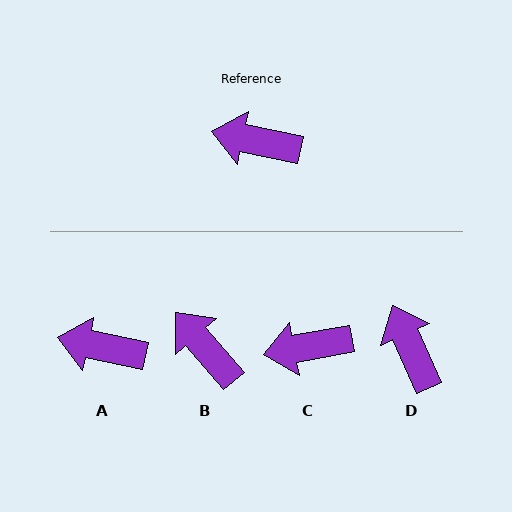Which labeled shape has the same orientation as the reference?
A.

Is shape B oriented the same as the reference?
No, it is off by about 37 degrees.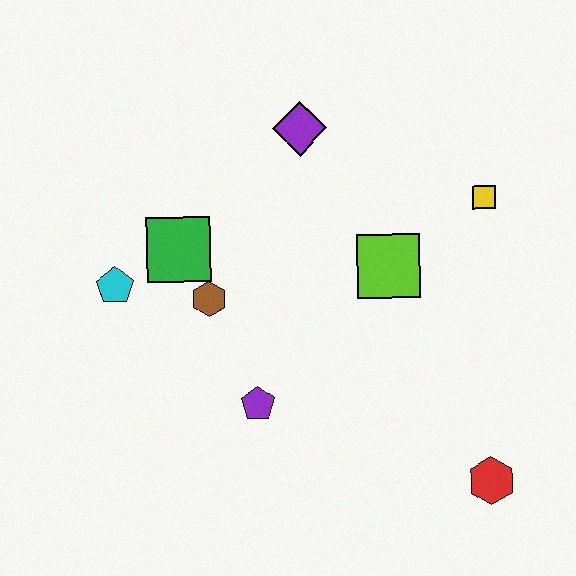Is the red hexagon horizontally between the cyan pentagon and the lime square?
No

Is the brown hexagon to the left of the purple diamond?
Yes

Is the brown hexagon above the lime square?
No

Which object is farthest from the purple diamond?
The red hexagon is farthest from the purple diamond.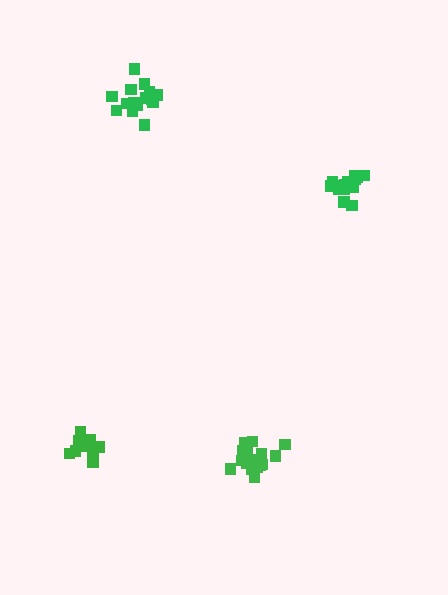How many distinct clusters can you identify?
There are 4 distinct clusters.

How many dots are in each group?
Group 1: 17 dots, Group 2: 18 dots, Group 3: 14 dots, Group 4: 12 dots (61 total).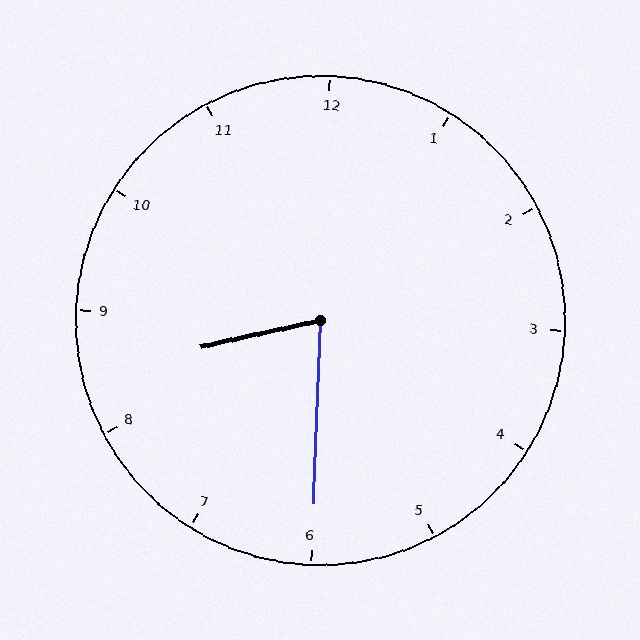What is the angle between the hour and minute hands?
Approximately 75 degrees.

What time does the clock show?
8:30.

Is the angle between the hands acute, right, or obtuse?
It is acute.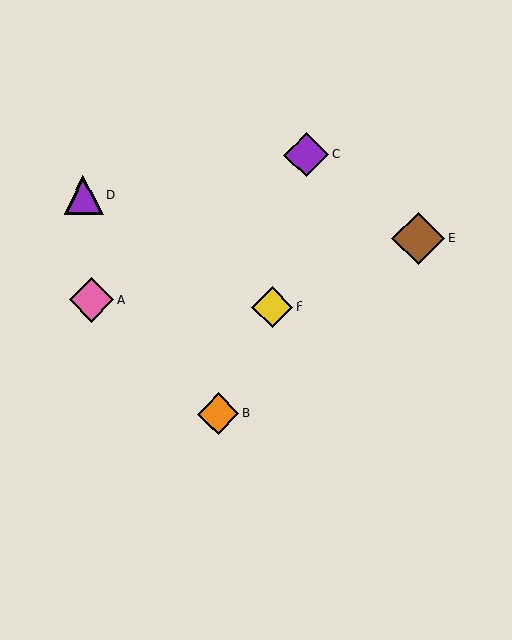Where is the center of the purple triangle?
The center of the purple triangle is at (83, 195).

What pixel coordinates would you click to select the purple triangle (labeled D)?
Click at (83, 195) to select the purple triangle D.